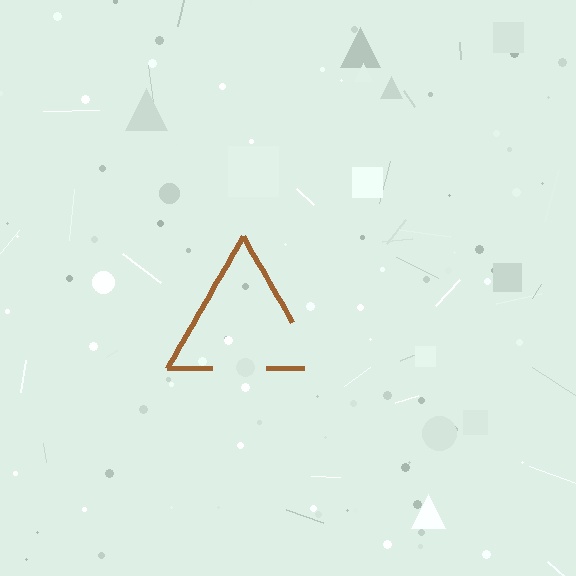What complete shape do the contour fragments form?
The contour fragments form a triangle.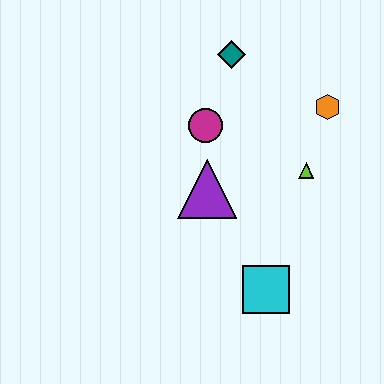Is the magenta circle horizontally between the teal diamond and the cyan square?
No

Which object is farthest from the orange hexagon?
The cyan square is farthest from the orange hexagon.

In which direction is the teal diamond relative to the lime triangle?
The teal diamond is above the lime triangle.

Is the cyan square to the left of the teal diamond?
No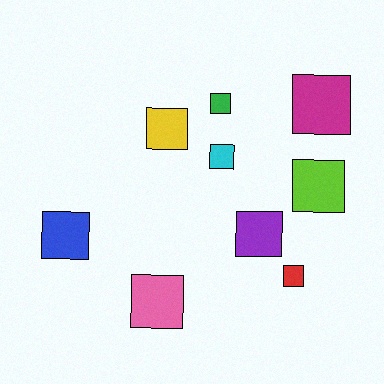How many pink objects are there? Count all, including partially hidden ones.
There is 1 pink object.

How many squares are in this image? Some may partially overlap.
There are 9 squares.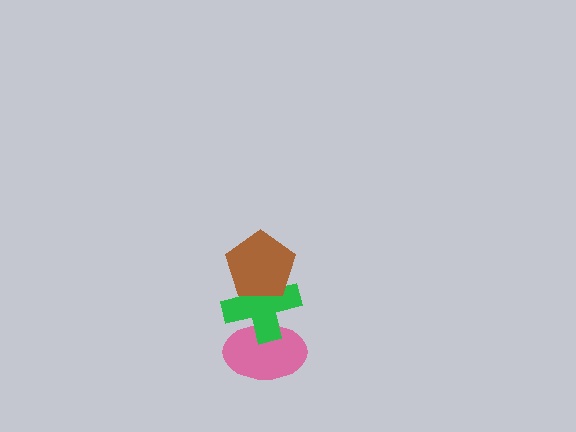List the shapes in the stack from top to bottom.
From top to bottom: the brown pentagon, the green cross, the pink ellipse.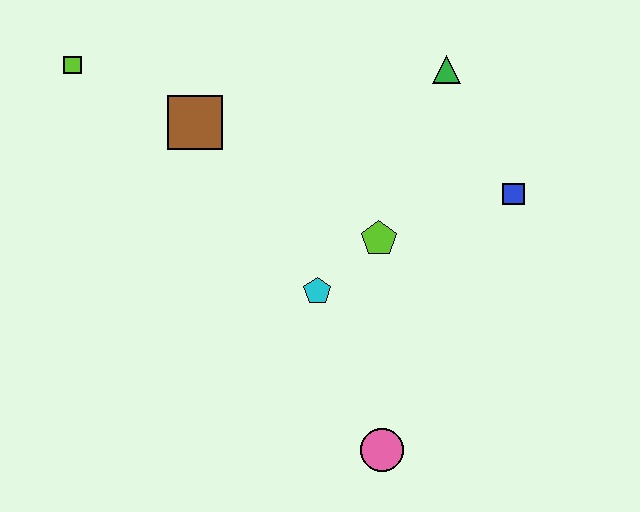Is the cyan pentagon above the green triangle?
No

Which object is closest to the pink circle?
The cyan pentagon is closest to the pink circle.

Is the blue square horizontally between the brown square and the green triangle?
No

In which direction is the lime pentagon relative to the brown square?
The lime pentagon is to the right of the brown square.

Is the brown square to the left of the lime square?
No